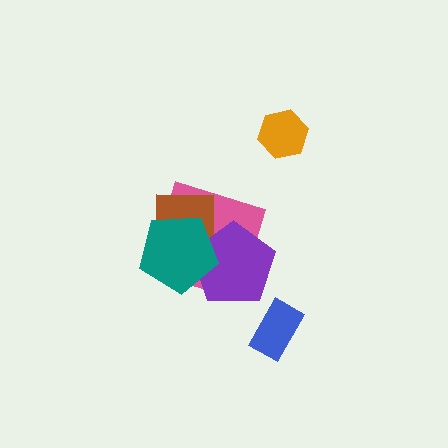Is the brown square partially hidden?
Yes, it is partially covered by another shape.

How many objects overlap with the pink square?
3 objects overlap with the pink square.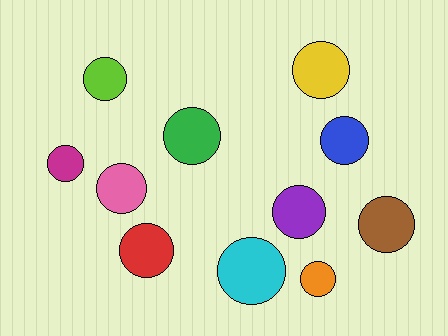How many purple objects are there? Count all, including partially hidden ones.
There is 1 purple object.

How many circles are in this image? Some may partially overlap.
There are 11 circles.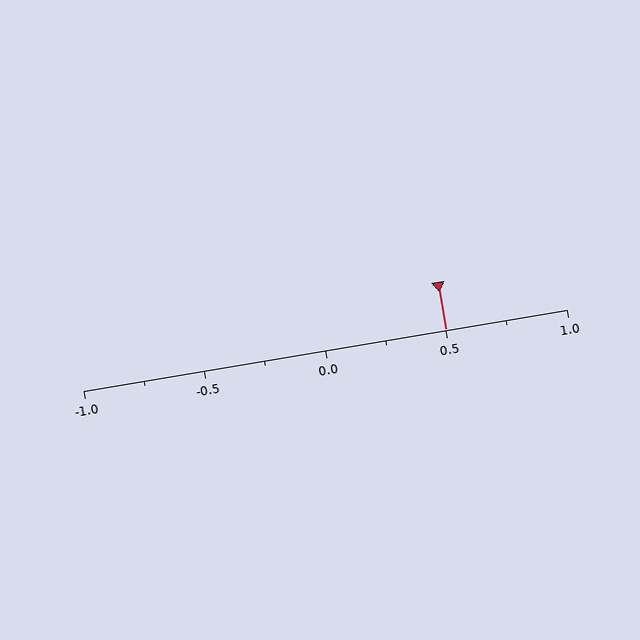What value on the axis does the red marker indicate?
The marker indicates approximately 0.5.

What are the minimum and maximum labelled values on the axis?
The axis runs from -1.0 to 1.0.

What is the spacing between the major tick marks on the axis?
The major ticks are spaced 0.5 apart.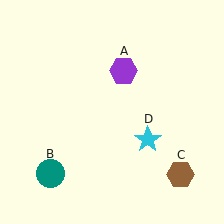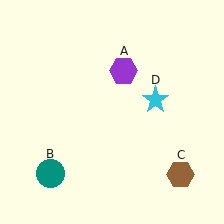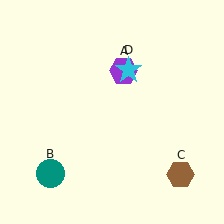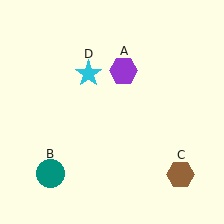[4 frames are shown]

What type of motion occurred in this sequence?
The cyan star (object D) rotated counterclockwise around the center of the scene.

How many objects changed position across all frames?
1 object changed position: cyan star (object D).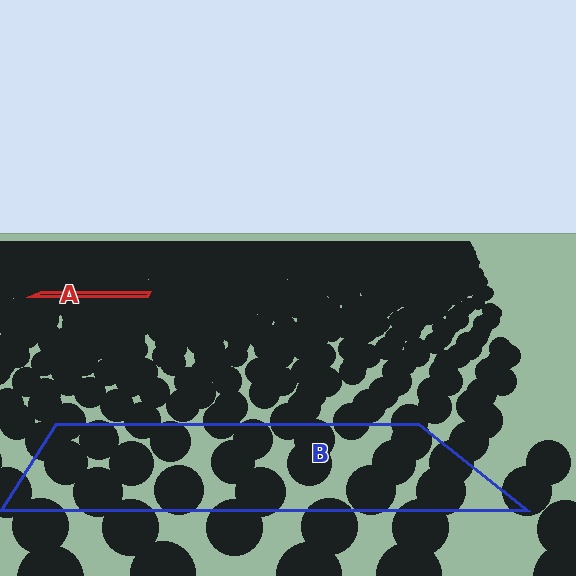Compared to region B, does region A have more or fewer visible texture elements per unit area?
Region A has more texture elements per unit area — they are packed more densely because it is farther away.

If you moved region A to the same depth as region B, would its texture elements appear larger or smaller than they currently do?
They would appear larger. At a closer depth, the same texture elements are projected at a bigger on-screen size.